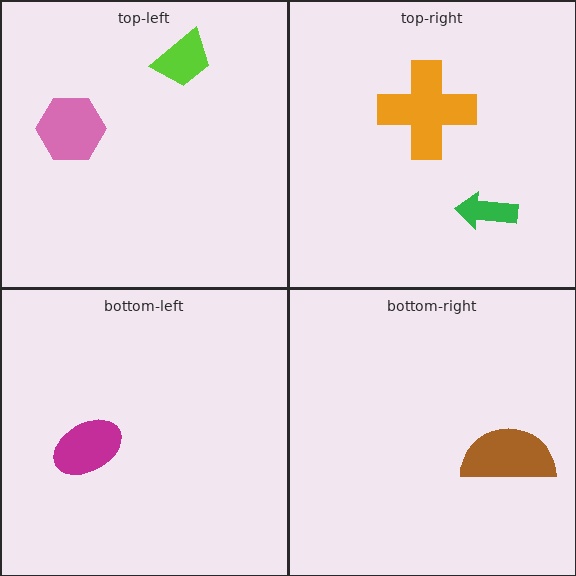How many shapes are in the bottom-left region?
1.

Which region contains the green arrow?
The top-right region.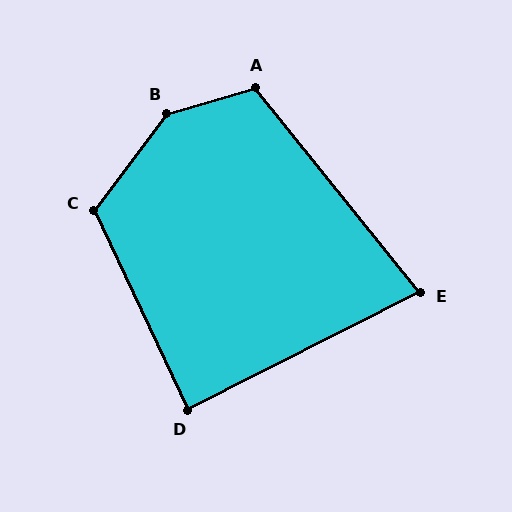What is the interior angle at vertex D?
Approximately 88 degrees (approximately right).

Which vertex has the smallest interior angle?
E, at approximately 78 degrees.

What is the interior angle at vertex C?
Approximately 118 degrees (obtuse).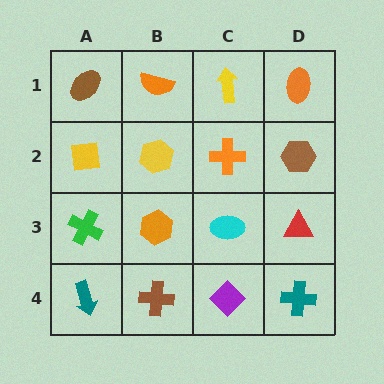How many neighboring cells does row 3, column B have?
4.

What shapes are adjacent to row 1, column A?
A yellow square (row 2, column A), an orange semicircle (row 1, column B).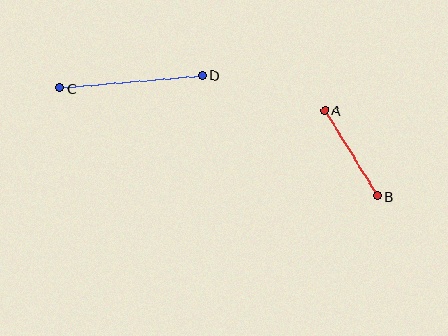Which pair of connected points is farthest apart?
Points C and D are farthest apart.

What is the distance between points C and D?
The distance is approximately 143 pixels.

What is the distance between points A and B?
The distance is approximately 100 pixels.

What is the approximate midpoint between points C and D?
The midpoint is at approximately (131, 82) pixels.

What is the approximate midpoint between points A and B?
The midpoint is at approximately (351, 153) pixels.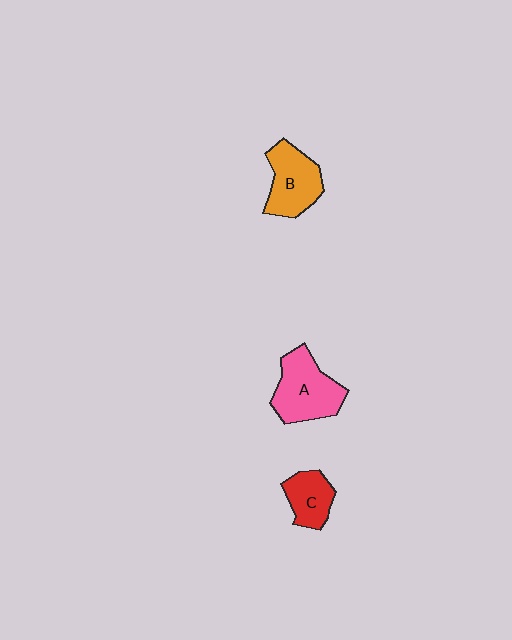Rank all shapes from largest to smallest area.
From largest to smallest: A (pink), B (orange), C (red).